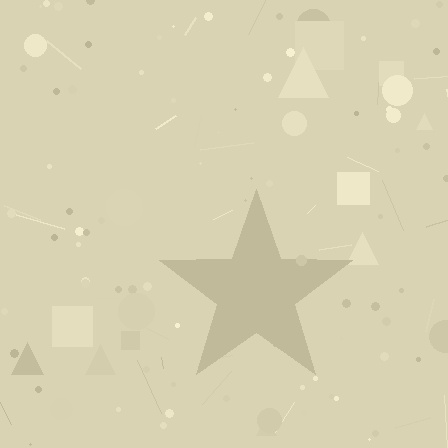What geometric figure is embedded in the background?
A star is embedded in the background.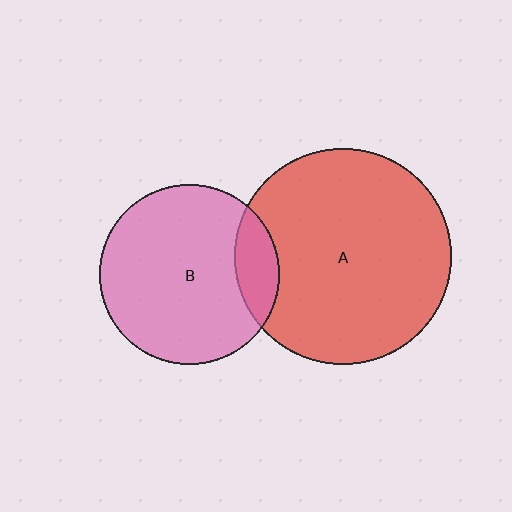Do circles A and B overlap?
Yes.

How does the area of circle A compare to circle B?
Approximately 1.5 times.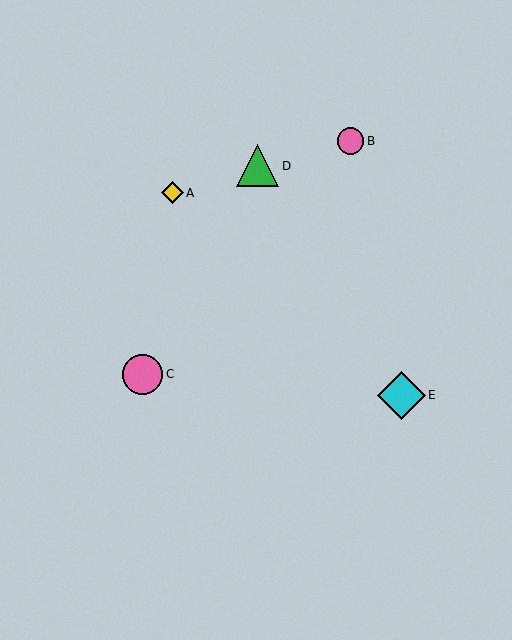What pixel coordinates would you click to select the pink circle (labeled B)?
Click at (351, 141) to select the pink circle B.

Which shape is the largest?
The cyan diamond (labeled E) is the largest.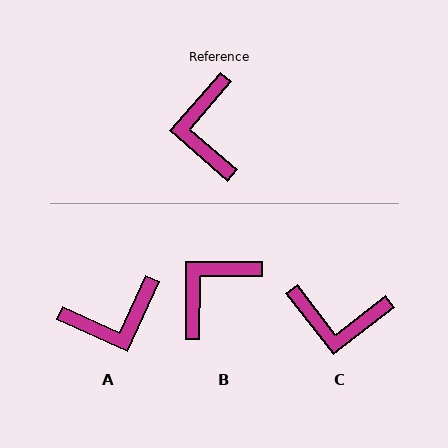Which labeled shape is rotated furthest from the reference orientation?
A, about 106 degrees away.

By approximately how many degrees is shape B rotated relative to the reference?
Approximately 49 degrees clockwise.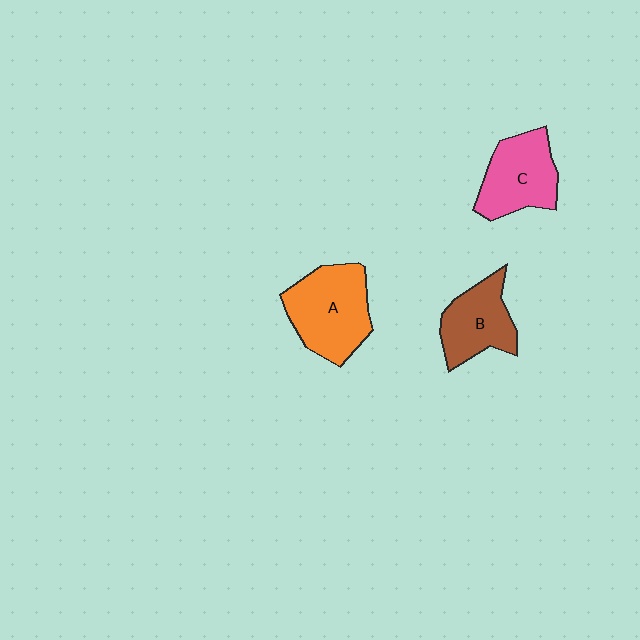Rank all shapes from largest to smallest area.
From largest to smallest: A (orange), C (pink), B (brown).